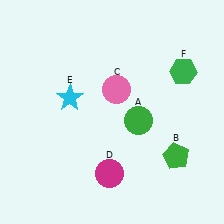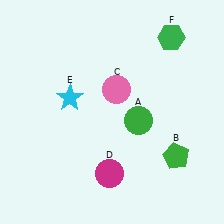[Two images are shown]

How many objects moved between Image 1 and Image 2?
1 object moved between the two images.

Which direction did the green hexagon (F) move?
The green hexagon (F) moved up.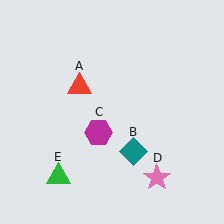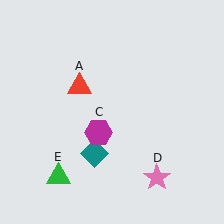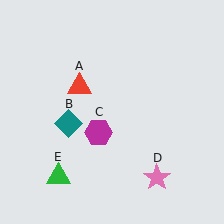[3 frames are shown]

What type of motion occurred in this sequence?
The teal diamond (object B) rotated clockwise around the center of the scene.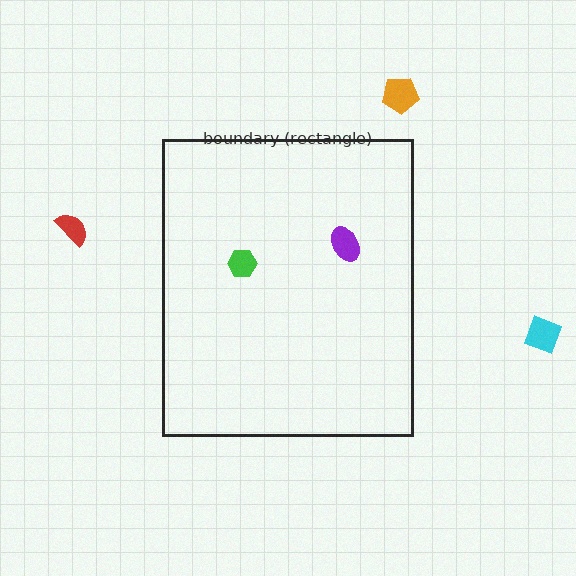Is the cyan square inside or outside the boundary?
Outside.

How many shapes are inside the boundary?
2 inside, 3 outside.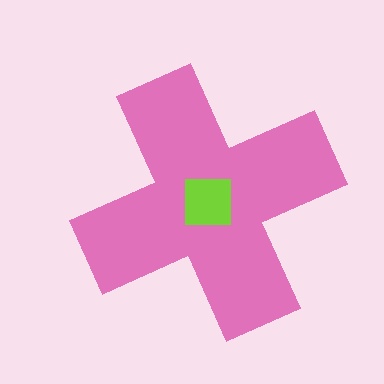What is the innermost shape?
The lime square.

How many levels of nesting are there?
2.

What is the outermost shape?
The pink cross.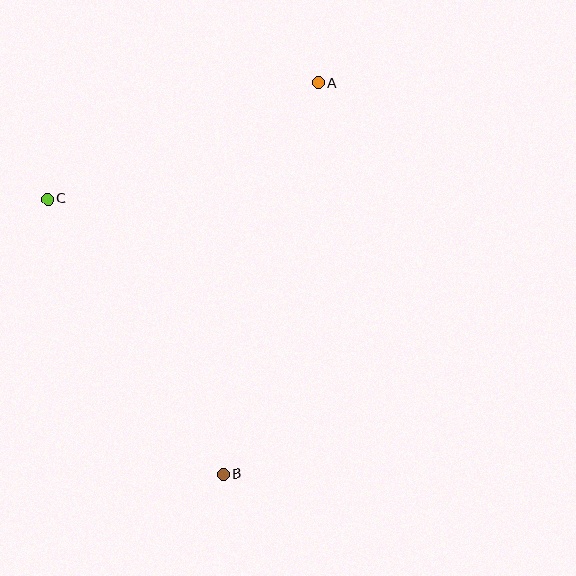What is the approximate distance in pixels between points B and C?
The distance between B and C is approximately 327 pixels.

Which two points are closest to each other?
Points A and C are closest to each other.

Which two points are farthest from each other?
Points A and B are farthest from each other.